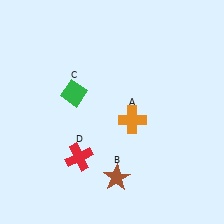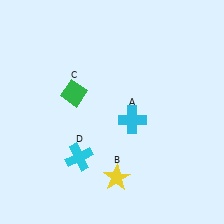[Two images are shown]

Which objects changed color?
A changed from orange to cyan. B changed from brown to yellow. D changed from red to cyan.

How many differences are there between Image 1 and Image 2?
There are 3 differences between the two images.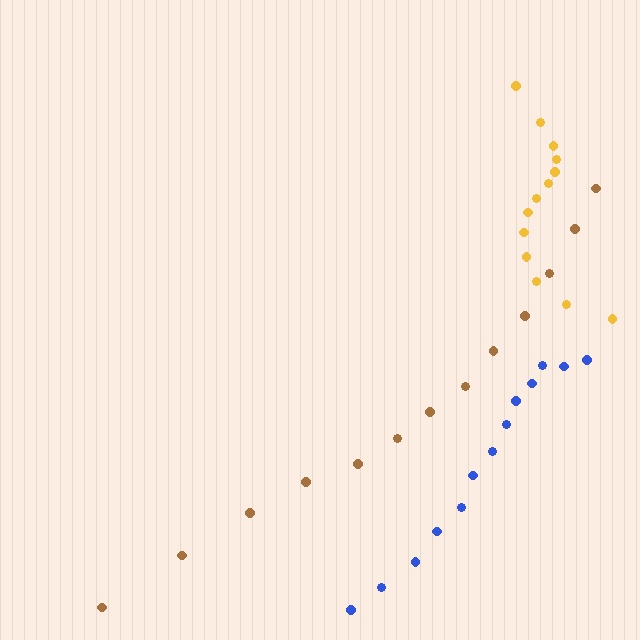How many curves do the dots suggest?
There are 3 distinct paths.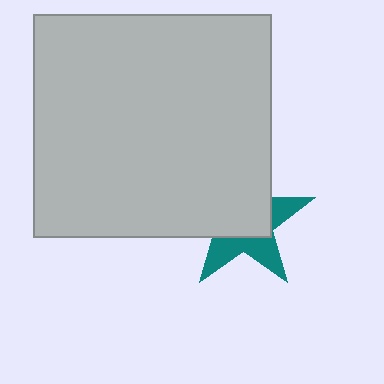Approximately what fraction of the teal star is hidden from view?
Roughly 58% of the teal star is hidden behind the light gray rectangle.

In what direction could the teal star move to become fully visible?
The teal star could move toward the lower-right. That would shift it out from behind the light gray rectangle entirely.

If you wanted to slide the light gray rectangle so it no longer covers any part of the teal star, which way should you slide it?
Slide it toward the upper-left — that is the most direct way to separate the two shapes.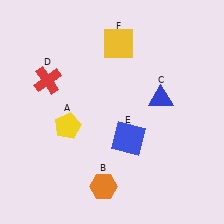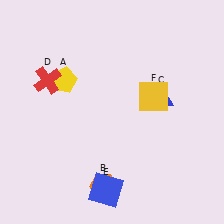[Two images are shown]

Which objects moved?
The objects that moved are: the yellow pentagon (A), the blue square (E), the yellow square (F).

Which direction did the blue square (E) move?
The blue square (E) moved down.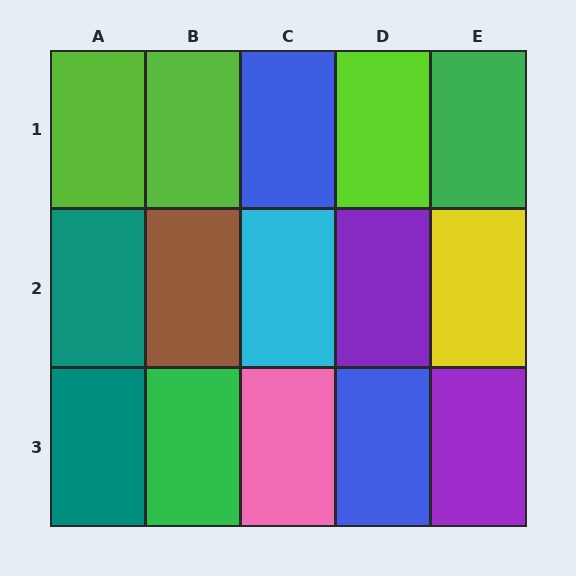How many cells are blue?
2 cells are blue.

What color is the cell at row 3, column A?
Teal.